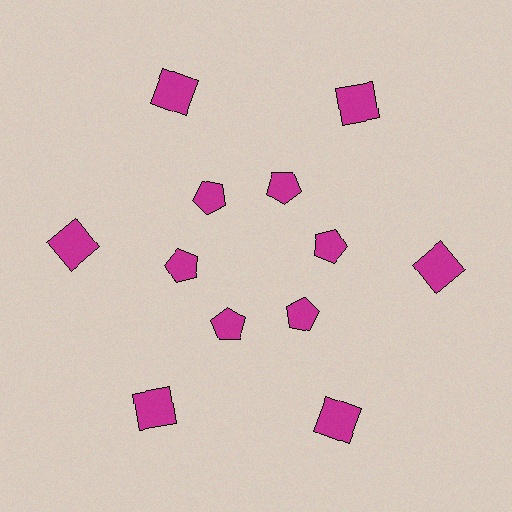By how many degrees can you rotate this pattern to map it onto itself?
The pattern maps onto itself every 60 degrees of rotation.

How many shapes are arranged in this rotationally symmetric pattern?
There are 12 shapes, arranged in 6 groups of 2.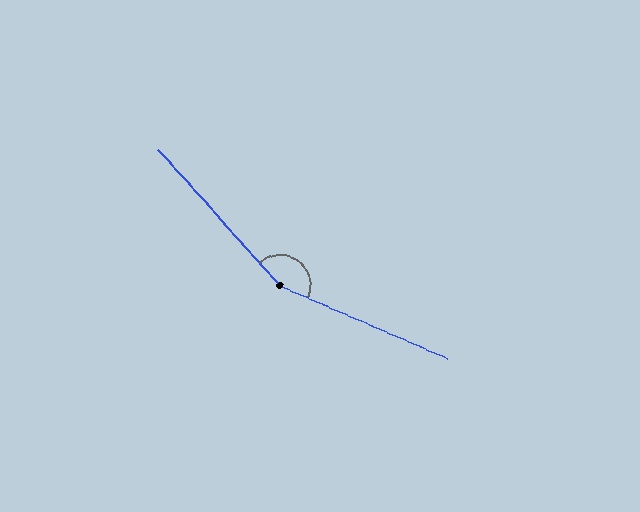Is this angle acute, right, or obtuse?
It is obtuse.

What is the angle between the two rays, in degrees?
Approximately 155 degrees.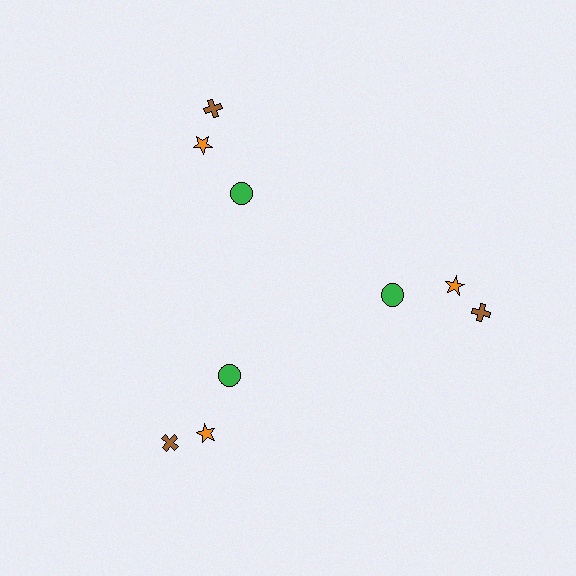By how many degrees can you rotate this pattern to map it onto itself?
The pattern maps onto itself every 120 degrees of rotation.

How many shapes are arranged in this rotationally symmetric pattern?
There are 9 shapes, arranged in 3 groups of 3.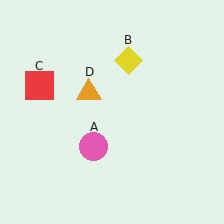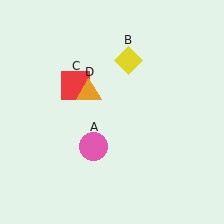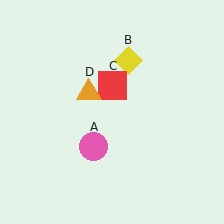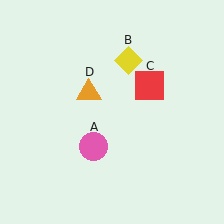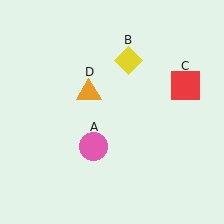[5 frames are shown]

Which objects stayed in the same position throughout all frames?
Pink circle (object A) and yellow diamond (object B) and orange triangle (object D) remained stationary.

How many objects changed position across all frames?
1 object changed position: red square (object C).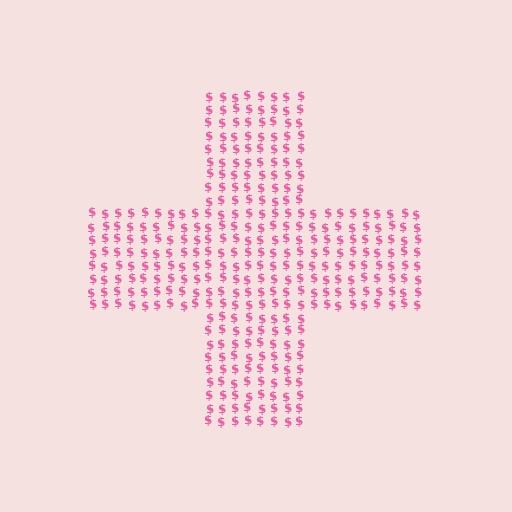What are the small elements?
The small elements are dollar signs.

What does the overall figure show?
The overall figure shows a cross.